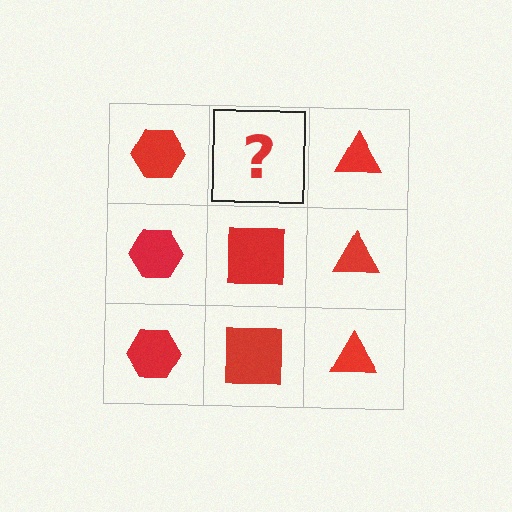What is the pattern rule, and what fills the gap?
The rule is that each column has a consistent shape. The gap should be filled with a red square.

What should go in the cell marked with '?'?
The missing cell should contain a red square.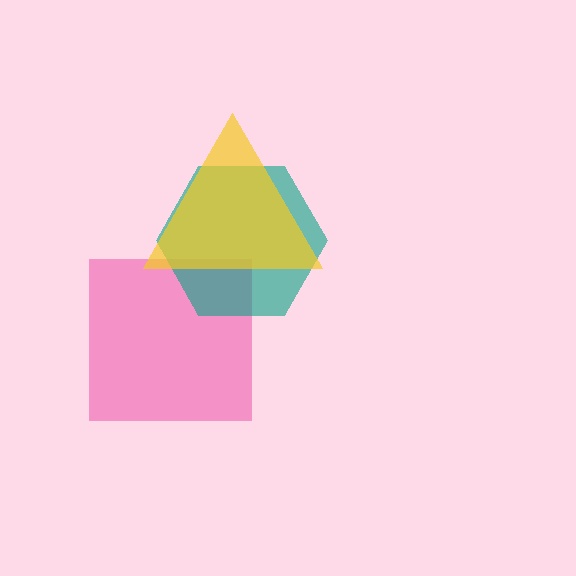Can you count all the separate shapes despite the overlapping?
Yes, there are 3 separate shapes.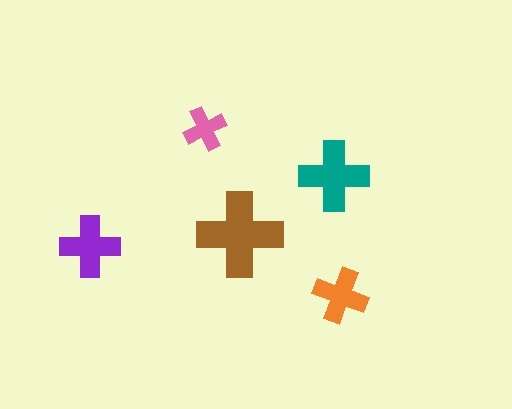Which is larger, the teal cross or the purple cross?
The teal one.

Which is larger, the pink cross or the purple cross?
The purple one.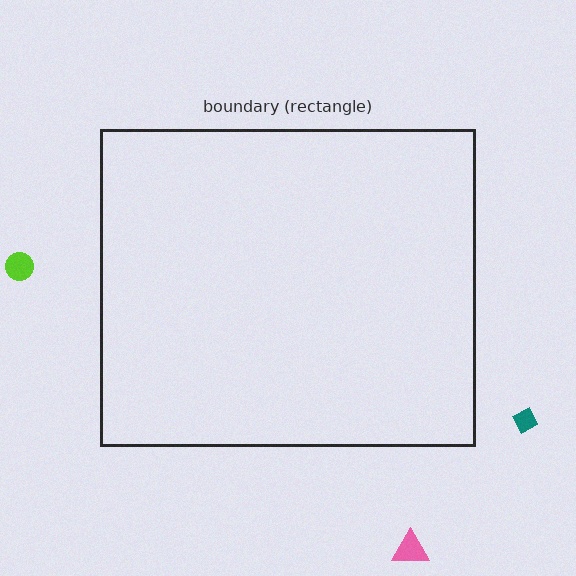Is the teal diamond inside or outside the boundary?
Outside.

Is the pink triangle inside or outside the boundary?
Outside.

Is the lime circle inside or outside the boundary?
Outside.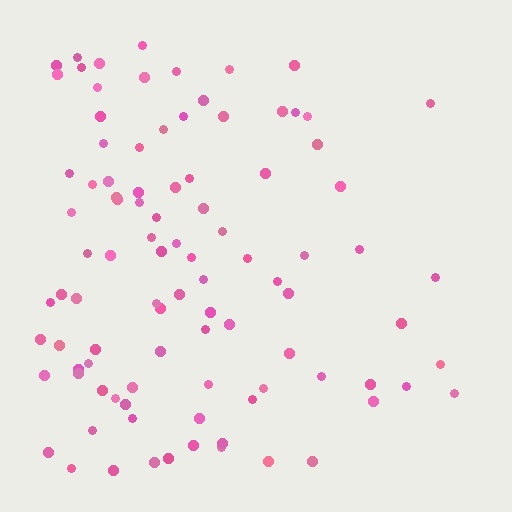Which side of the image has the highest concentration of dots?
The left.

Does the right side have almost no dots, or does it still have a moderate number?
Still a moderate number, just noticeably fewer than the left.